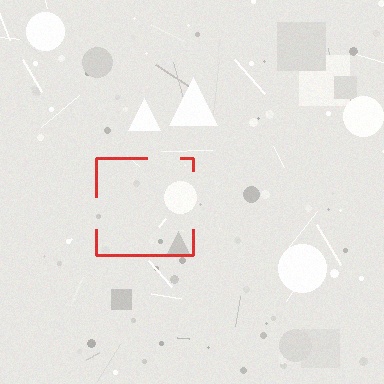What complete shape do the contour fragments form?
The contour fragments form a square.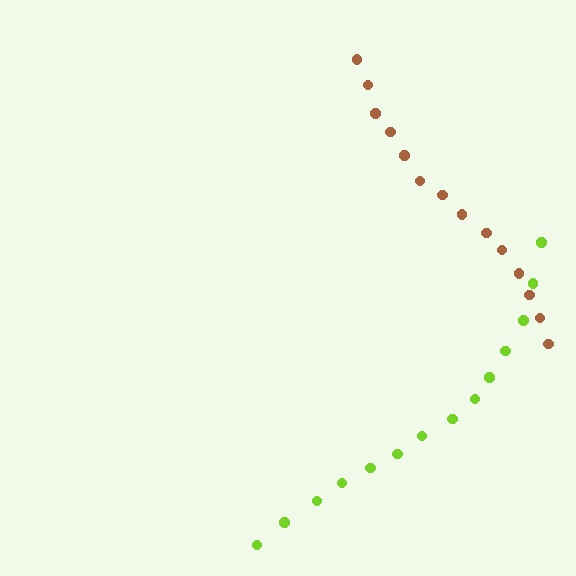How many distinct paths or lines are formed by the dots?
There are 2 distinct paths.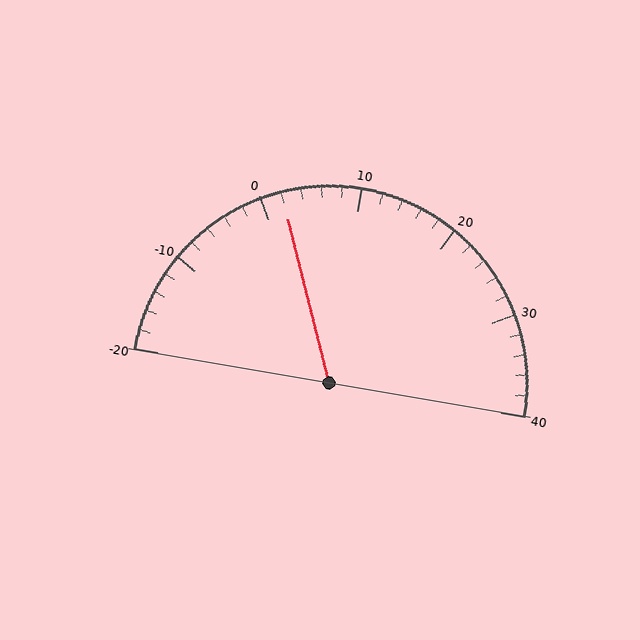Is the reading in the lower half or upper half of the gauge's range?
The reading is in the lower half of the range (-20 to 40).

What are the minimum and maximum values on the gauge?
The gauge ranges from -20 to 40.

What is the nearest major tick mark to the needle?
The nearest major tick mark is 0.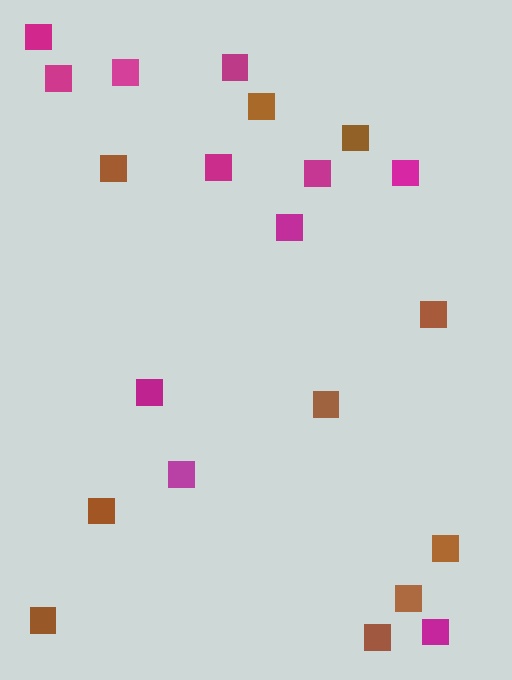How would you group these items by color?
There are 2 groups: one group of brown squares (10) and one group of magenta squares (11).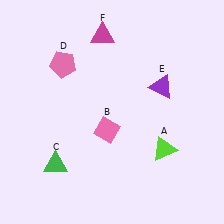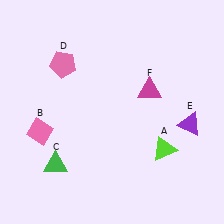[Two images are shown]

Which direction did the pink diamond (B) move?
The pink diamond (B) moved left.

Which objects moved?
The objects that moved are: the pink diamond (B), the purple triangle (E), the magenta triangle (F).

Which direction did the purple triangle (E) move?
The purple triangle (E) moved down.